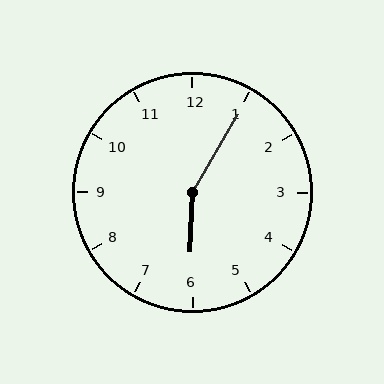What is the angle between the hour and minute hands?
Approximately 152 degrees.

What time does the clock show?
6:05.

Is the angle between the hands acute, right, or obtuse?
It is obtuse.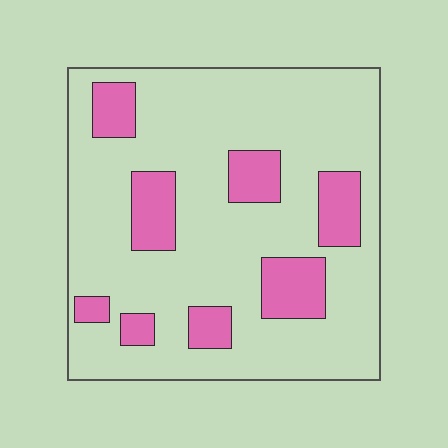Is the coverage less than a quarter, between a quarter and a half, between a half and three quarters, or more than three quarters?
Less than a quarter.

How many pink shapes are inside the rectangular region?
8.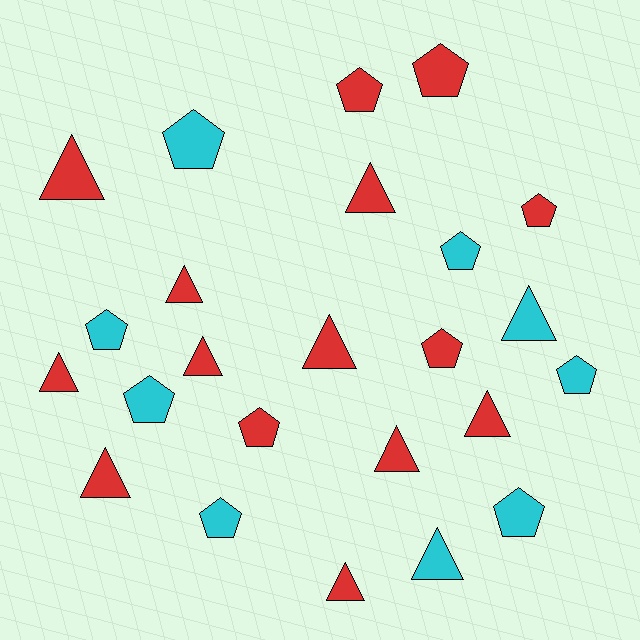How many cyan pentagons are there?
There are 7 cyan pentagons.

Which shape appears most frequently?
Triangle, with 12 objects.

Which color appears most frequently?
Red, with 15 objects.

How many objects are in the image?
There are 24 objects.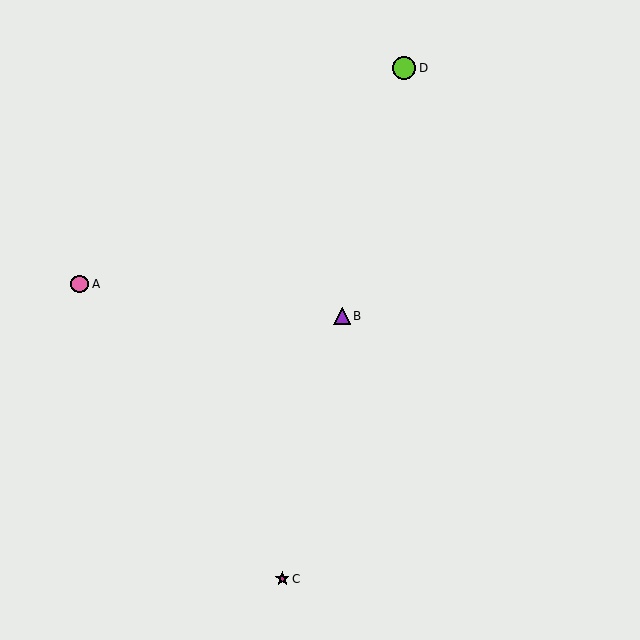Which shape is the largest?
The lime circle (labeled D) is the largest.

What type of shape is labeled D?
Shape D is a lime circle.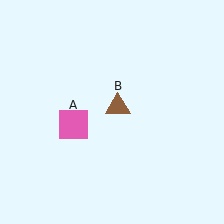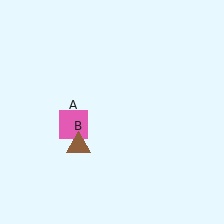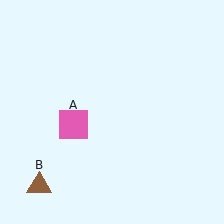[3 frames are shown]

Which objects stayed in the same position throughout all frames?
Pink square (object A) remained stationary.